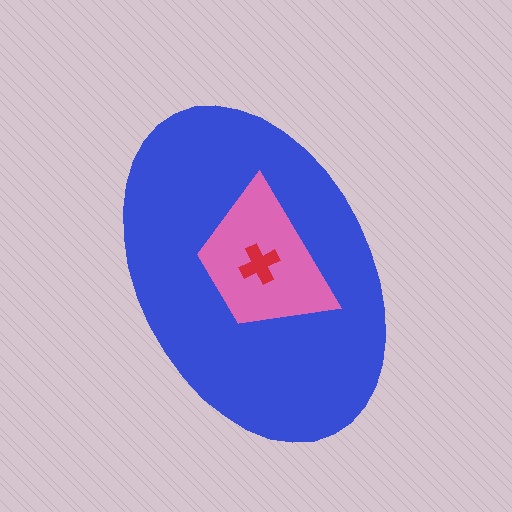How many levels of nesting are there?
3.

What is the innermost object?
The red cross.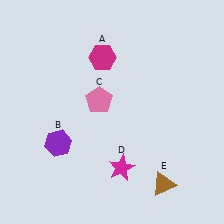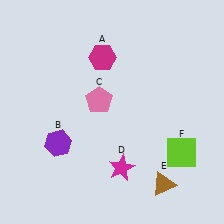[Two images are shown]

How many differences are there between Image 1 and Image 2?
There is 1 difference between the two images.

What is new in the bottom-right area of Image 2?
A lime square (F) was added in the bottom-right area of Image 2.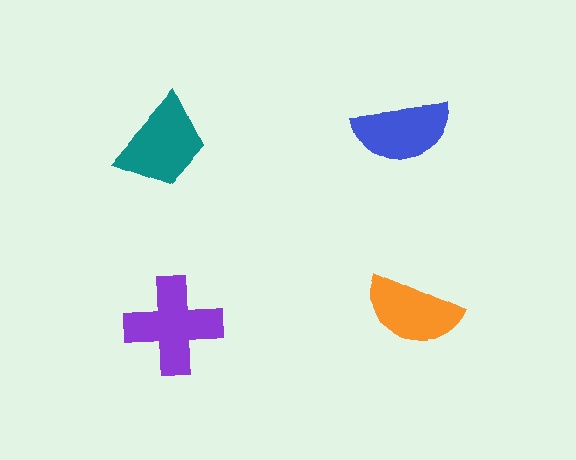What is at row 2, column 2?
An orange semicircle.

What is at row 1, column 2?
A blue semicircle.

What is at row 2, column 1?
A purple cross.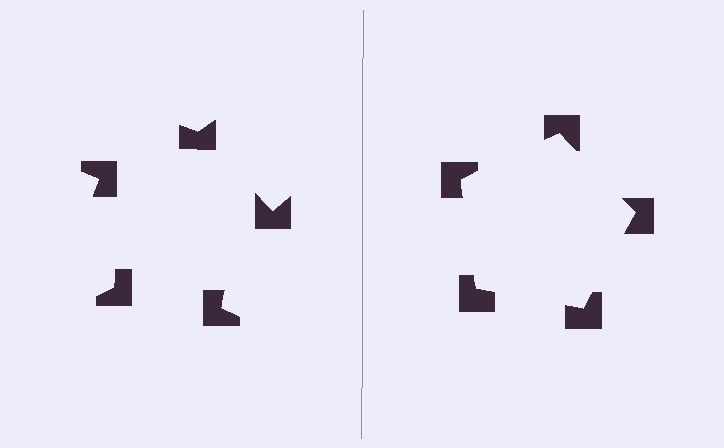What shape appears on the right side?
An illusory pentagon.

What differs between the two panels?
The notched squares are positioned identically on both sides; only the wedge orientations differ. On the right they align to a pentagon; on the left they are misaligned.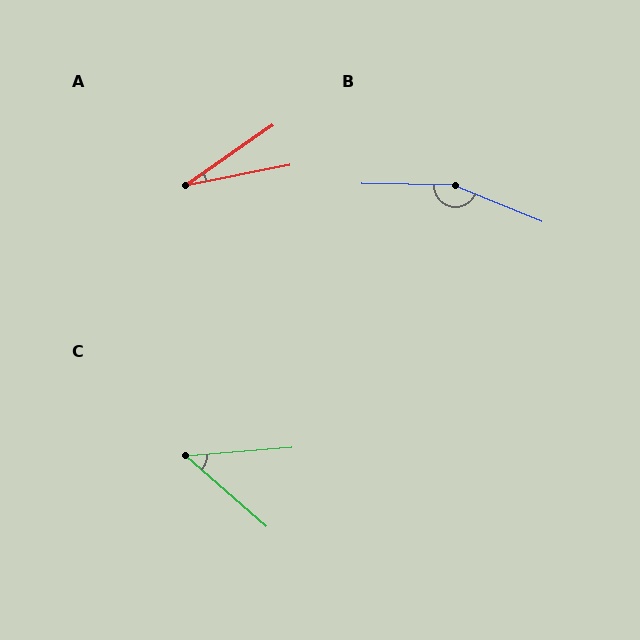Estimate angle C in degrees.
Approximately 46 degrees.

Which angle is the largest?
B, at approximately 159 degrees.